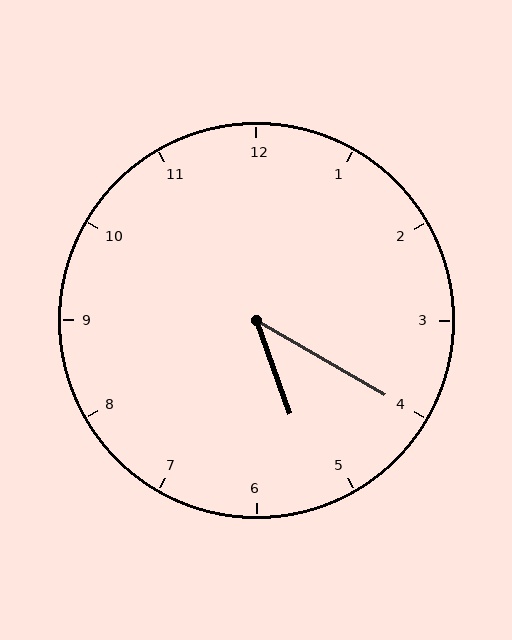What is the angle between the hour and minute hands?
Approximately 40 degrees.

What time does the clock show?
5:20.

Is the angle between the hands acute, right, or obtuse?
It is acute.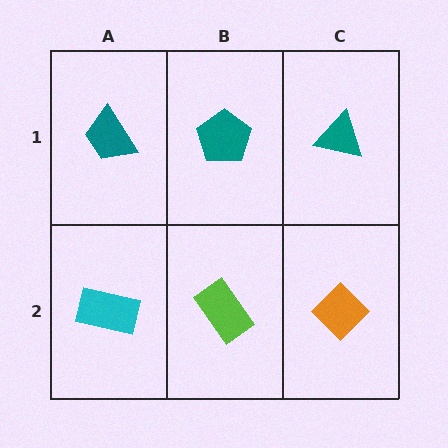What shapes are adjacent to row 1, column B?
A lime rectangle (row 2, column B), a teal trapezoid (row 1, column A), a teal triangle (row 1, column C).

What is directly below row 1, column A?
A cyan rectangle.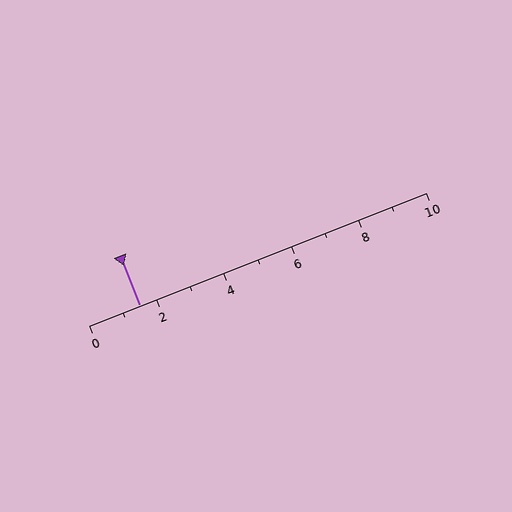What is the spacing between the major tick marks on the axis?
The major ticks are spaced 2 apart.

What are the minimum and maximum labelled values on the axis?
The axis runs from 0 to 10.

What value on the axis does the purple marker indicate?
The marker indicates approximately 1.5.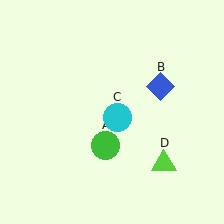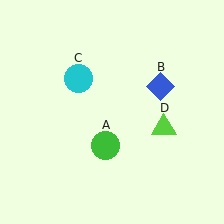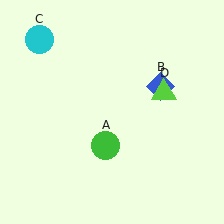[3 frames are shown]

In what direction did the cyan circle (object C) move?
The cyan circle (object C) moved up and to the left.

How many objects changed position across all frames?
2 objects changed position: cyan circle (object C), lime triangle (object D).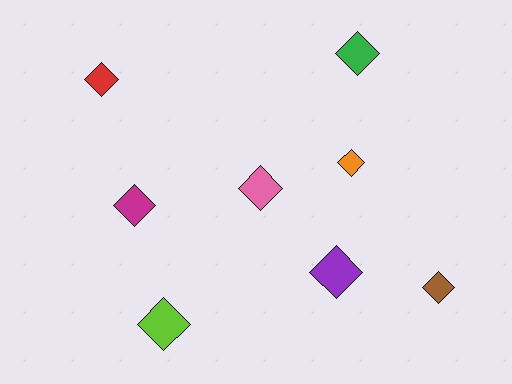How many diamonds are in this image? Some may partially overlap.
There are 8 diamonds.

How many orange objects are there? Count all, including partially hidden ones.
There is 1 orange object.